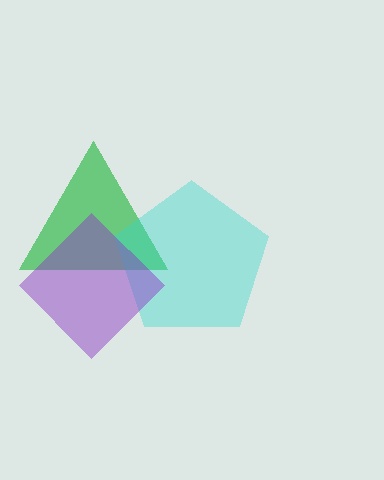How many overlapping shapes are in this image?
There are 3 overlapping shapes in the image.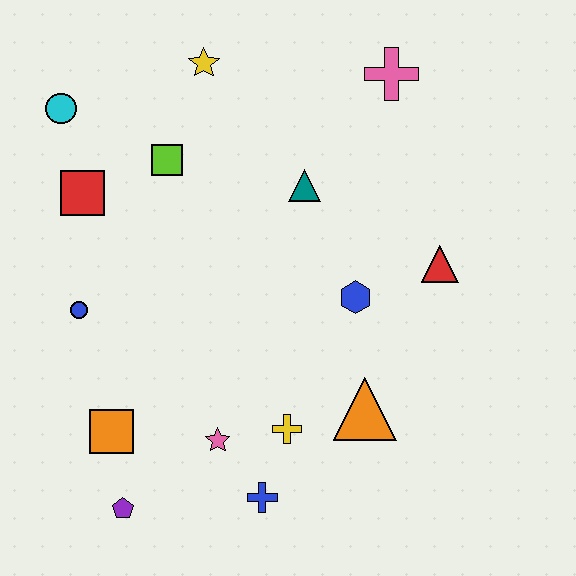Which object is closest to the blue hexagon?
The red triangle is closest to the blue hexagon.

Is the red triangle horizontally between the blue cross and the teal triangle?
No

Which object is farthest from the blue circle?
The pink cross is farthest from the blue circle.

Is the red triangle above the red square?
No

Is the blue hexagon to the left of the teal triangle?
No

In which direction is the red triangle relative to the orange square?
The red triangle is to the right of the orange square.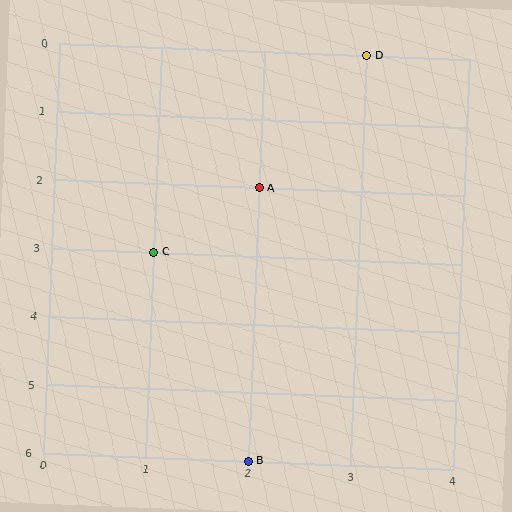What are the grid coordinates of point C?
Point C is at grid coordinates (1, 3).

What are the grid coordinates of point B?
Point B is at grid coordinates (2, 6).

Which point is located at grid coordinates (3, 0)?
Point D is at (3, 0).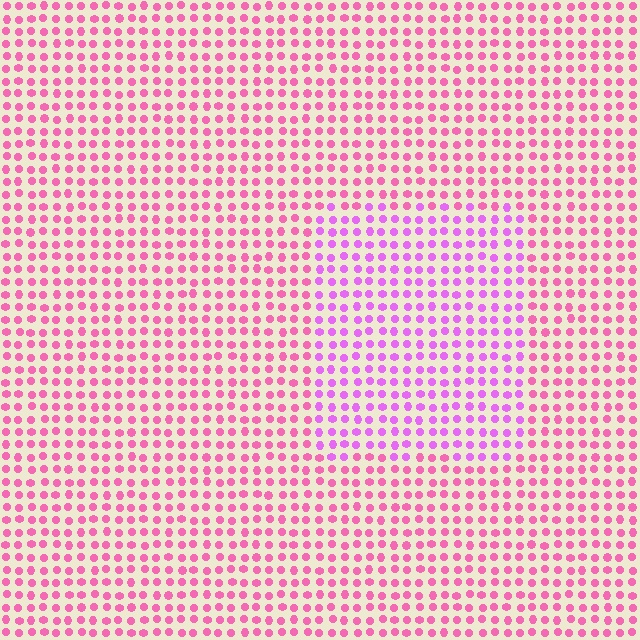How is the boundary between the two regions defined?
The boundary is defined purely by a slight shift in hue (about 34 degrees). Spacing, size, and orientation are identical on both sides.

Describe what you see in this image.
The image is filled with small pink elements in a uniform arrangement. A rectangle-shaped region is visible where the elements are tinted to a slightly different hue, forming a subtle color boundary.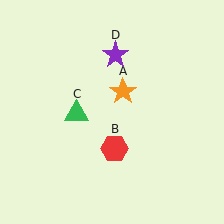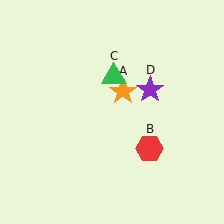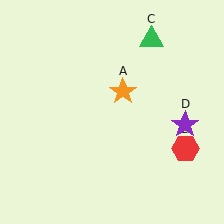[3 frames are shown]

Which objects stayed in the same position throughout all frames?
Orange star (object A) remained stationary.